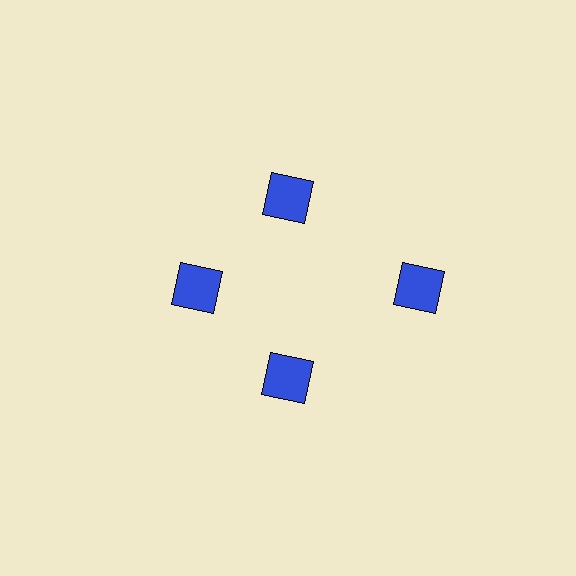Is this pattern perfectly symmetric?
No. The 4 blue squares are arranged in a ring, but one element near the 3 o'clock position is pushed outward from the center, breaking the 4-fold rotational symmetry.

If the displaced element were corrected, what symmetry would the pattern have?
It would have 4-fold rotational symmetry — the pattern would map onto itself every 90 degrees.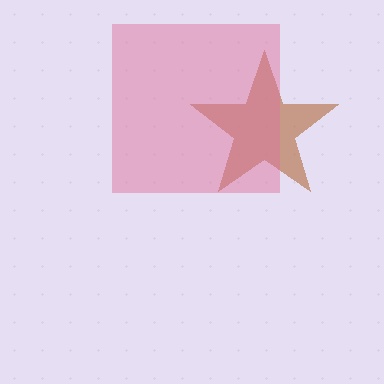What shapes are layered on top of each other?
The layered shapes are: a brown star, a pink square.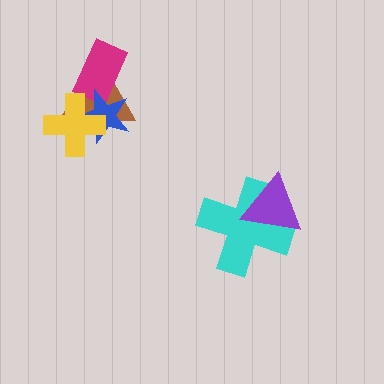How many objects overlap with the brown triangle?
3 objects overlap with the brown triangle.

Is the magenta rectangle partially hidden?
Yes, it is partially covered by another shape.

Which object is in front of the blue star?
The yellow cross is in front of the blue star.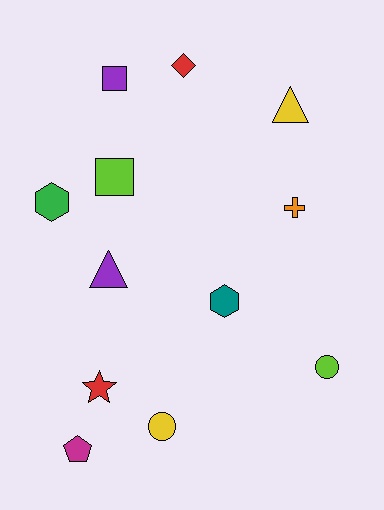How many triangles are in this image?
There are 2 triangles.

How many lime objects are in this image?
There are 2 lime objects.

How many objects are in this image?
There are 12 objects.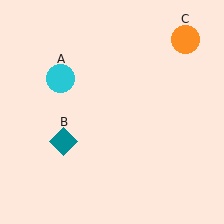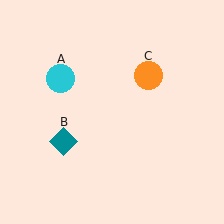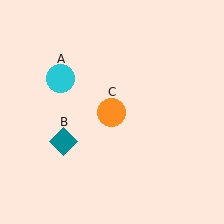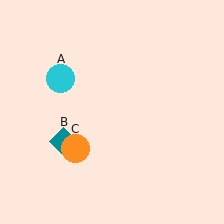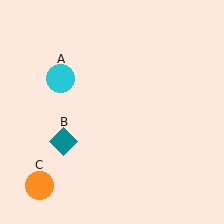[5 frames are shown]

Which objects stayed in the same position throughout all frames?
Cyan circle (object A) and teal diamond (object B) remained stationary.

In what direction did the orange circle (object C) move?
The orange circle (object C) moved down and to the left.